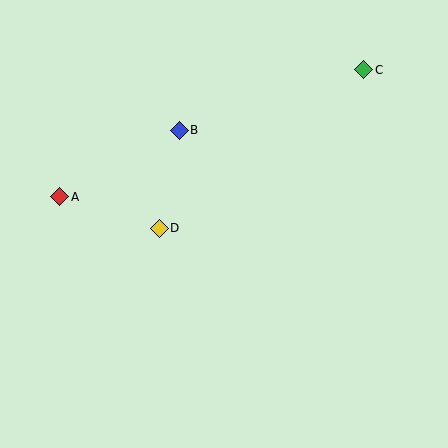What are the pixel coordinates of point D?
Point D is at (159, 228).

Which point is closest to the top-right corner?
Point C is closest to the top-right corner.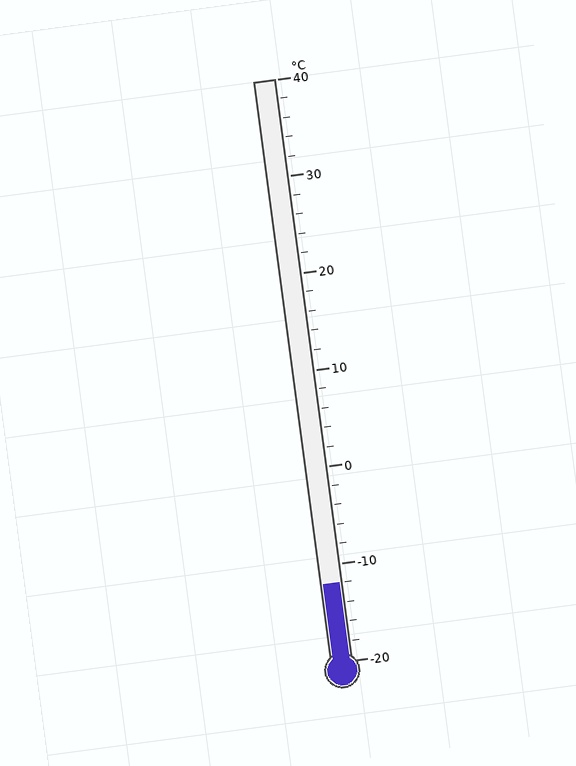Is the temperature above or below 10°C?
The temperature is below 10°C.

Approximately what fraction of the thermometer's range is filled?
The thermometer is filled to approximately 15% of its range.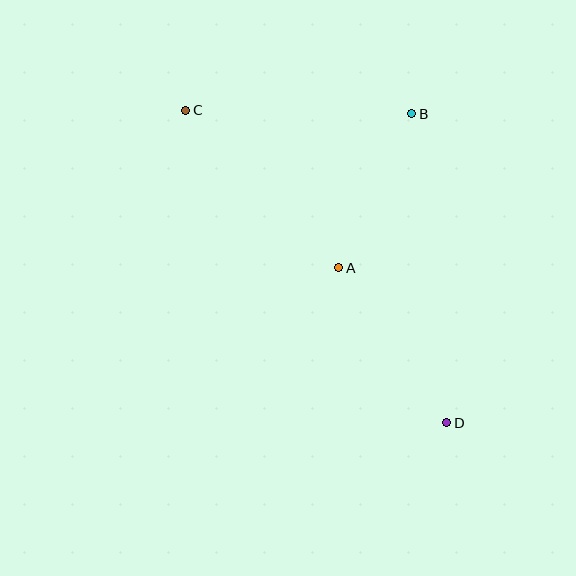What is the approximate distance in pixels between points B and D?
The distance between B and D is approximately 311 pixels.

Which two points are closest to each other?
Points A and B are closest to each other.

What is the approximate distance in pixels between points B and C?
The distance between B and C is approximately 226 pixels.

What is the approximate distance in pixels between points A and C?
The distance between A and C is approximately 220 pixels.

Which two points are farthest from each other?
Points C and D are farthest from each other.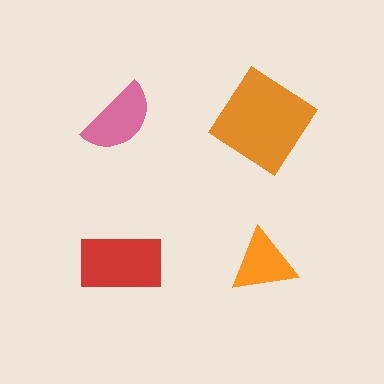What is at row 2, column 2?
An orange triangle.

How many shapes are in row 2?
2 shapes.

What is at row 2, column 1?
A red rectangle.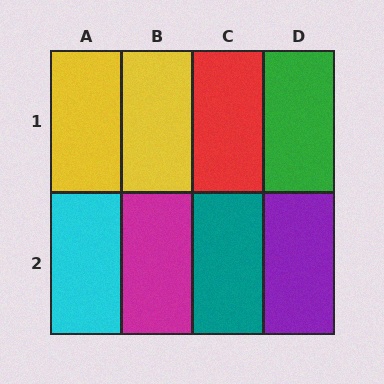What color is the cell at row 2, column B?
Magenta.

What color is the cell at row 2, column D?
Purple.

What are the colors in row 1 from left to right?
Yellow, yellow, red, green.